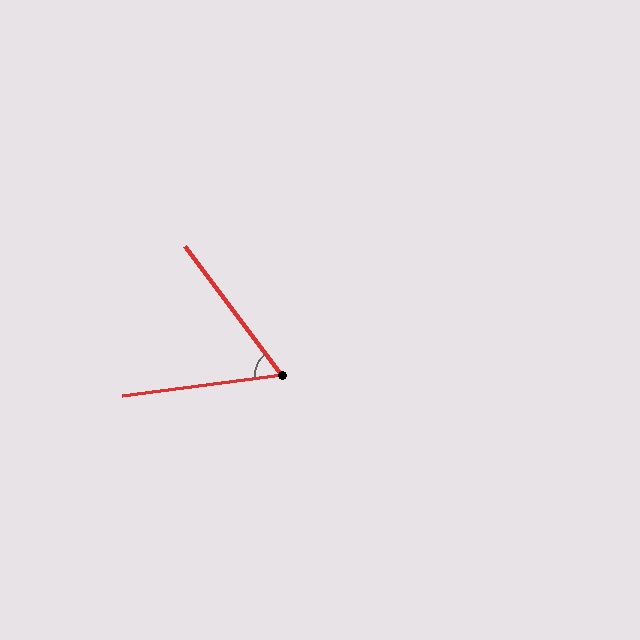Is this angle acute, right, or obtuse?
It is acute.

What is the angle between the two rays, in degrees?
Approximately 61 degrees.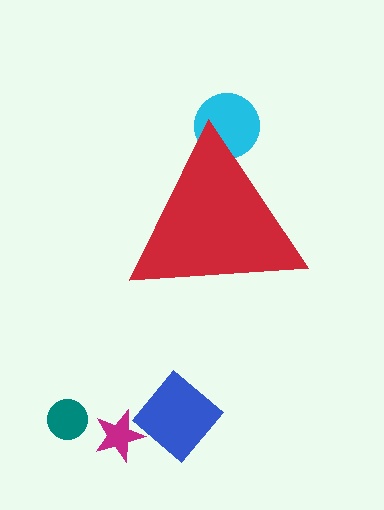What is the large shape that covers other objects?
A red triangle.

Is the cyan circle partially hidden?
Yes, the cyan circle is partially hidden behind the red triangle.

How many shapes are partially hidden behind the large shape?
1 shape is partially hidden.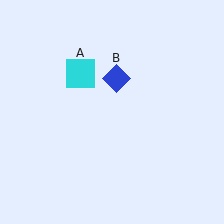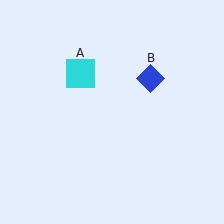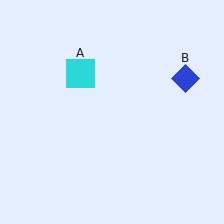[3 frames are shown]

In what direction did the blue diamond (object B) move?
The blue diamond (object B) moved right.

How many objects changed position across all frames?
1 object changed position: blue diamond (object B).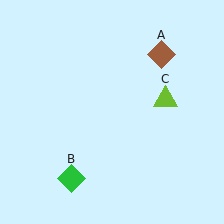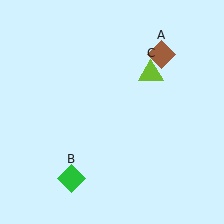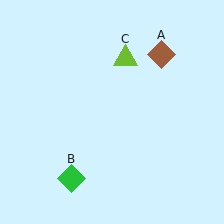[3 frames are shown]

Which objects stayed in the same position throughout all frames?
Brown diamond (object A) and green diamond (object B) remained stationary.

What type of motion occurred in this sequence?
The lime triangle (object C) rotated counterclockwise around the center of the scene.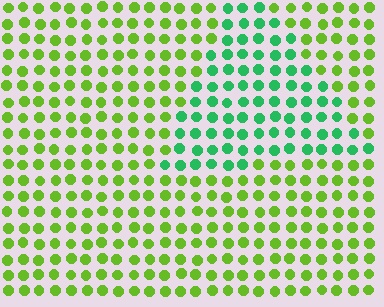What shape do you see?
I see a triangle.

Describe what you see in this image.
The image is filled with small lime elements in a uniform arrangement. A triangle-shaped region is visible where the elements are tinted to a slightly different hue, forming a subtle color boundary.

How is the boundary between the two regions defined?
The boundary is defined purely by a slight shift in hue (about 49 degrees). Spacing, size, and orientation are identical on both sides.